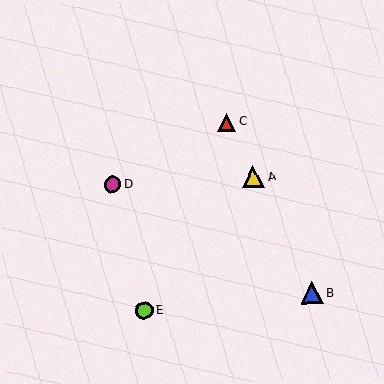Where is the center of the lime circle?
The center of the lime circle is at (144, 311).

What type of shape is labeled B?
Shape B is a blue triangle.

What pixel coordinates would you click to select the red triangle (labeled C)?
Click at (226, 122) to select the red triangle C.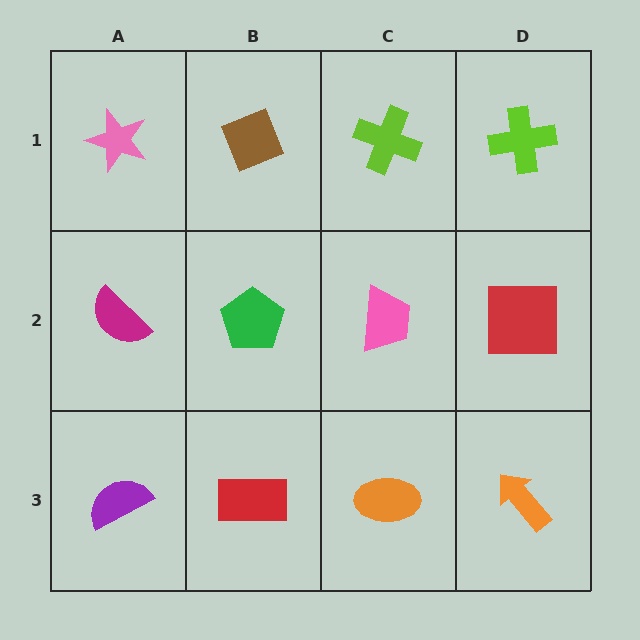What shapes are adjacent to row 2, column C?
A lime cross (row 1, column C), an orange ellipse (row 3, column C), a green pentagon (row 2, column B), a red square (row 2, column D).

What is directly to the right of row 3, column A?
A red rectangle.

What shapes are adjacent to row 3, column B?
A green pentagon (row 2, column B), a purple semicircle (row 3, column A), an orange ellipse (row 3, column C).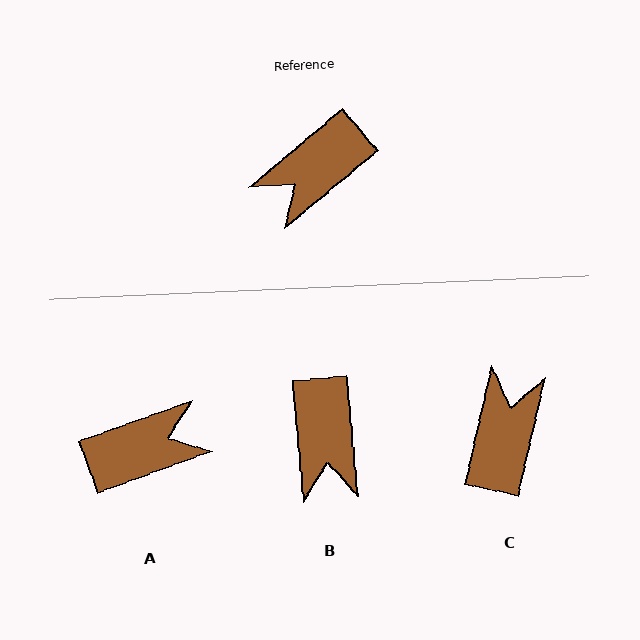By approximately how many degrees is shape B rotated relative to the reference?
Approximately 55 degrees counter-clockwise.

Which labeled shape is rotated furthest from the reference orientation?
A, about 160 degrees away.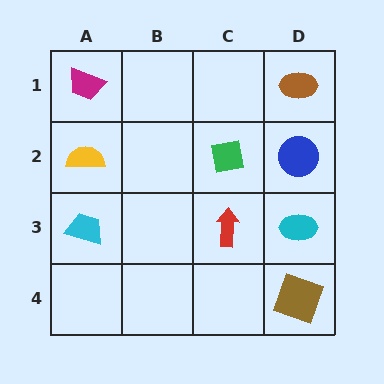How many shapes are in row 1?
2 shapes.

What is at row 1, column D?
A brown ellipse.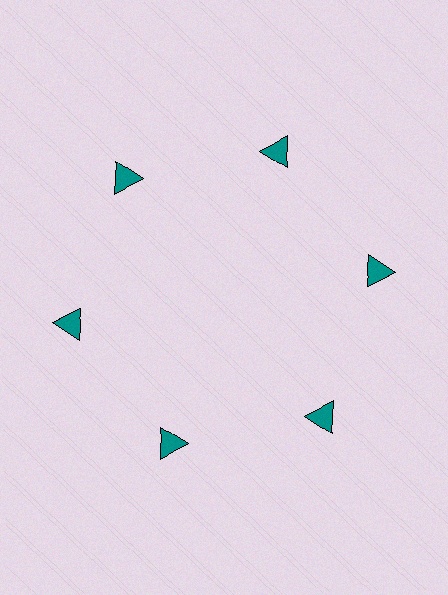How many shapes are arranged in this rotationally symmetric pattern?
There are 6 shapes, arranged in 6 groups of 1.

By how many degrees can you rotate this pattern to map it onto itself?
The pattern maps onto itself every 60 degrees of rotation.